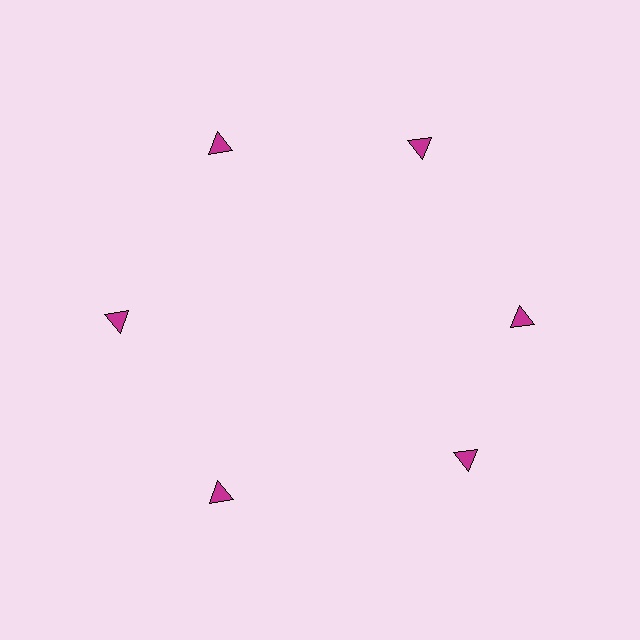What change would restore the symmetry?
The symmetry would be restored by rotating it back into even spacing with its neighbors so that all 6 triangles sit at equal angles and equal distance from the center.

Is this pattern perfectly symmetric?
No. The 6 magenta triangles are arranged in a ring, but one element near the 5 o'clock position is rotated out of alignment along the ring, breaking the 6-fold rotational symmetry.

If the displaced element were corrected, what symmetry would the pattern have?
It would have 6-fold rotational symmetry — the pattern would map onto itself every 60 degrees.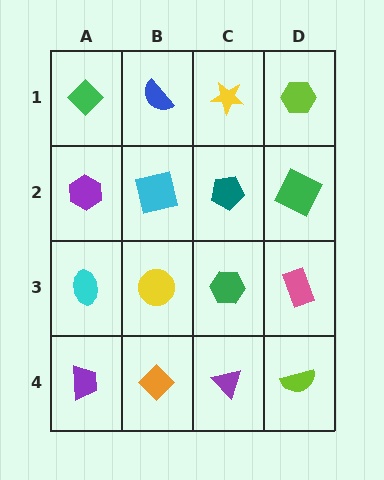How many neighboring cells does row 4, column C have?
3.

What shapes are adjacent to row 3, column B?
A cyan square (row 2, column B), an orange diamond (row 4, column B), a cyan ellipse (row 3, column A), a green hexagon (row 3, column C).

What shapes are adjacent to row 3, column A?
A purple hexagon (row 2, column A), a purple trapezoid (row 4, column A), a yellow circle (row 3, column B).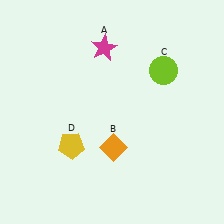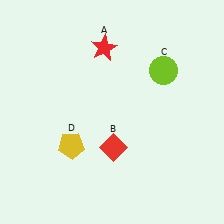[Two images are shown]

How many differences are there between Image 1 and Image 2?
There are 2 differences between the two images.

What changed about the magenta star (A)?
In Image 1, A is magenta. In Image 2, it changed to red.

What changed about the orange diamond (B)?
In Image 1, B is orange. In Image 2, it changed to red.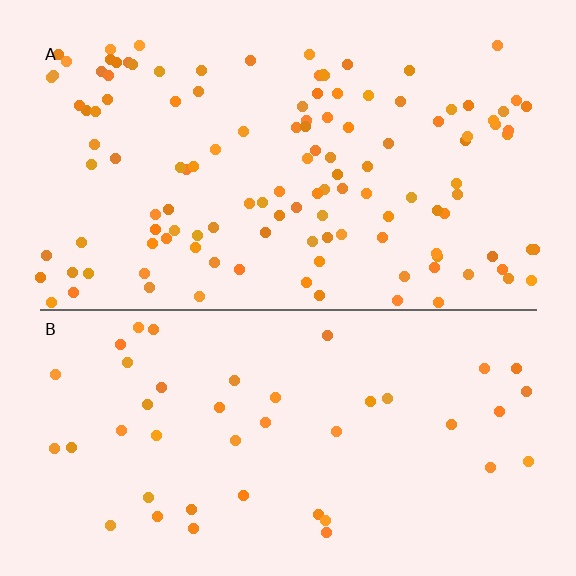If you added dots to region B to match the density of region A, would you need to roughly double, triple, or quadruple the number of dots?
Approximately triple.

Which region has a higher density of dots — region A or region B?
A (the top).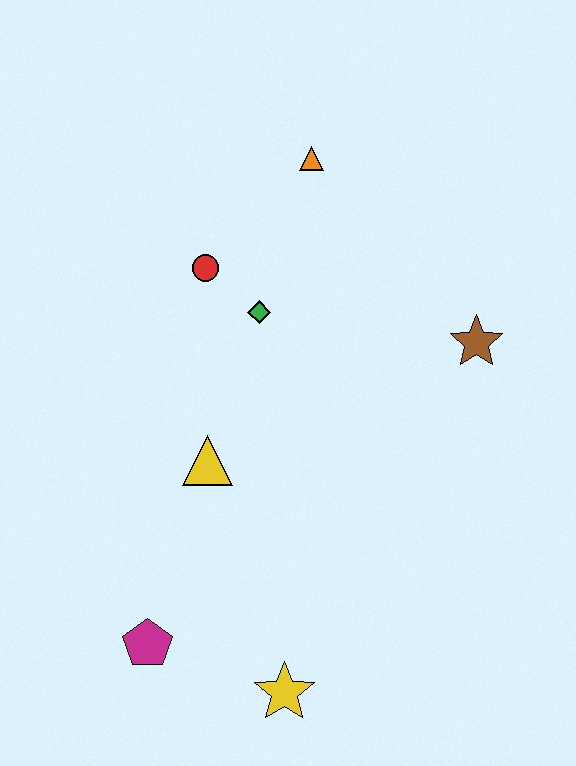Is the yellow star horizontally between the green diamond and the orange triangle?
Yes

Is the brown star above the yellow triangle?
Yes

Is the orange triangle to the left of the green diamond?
No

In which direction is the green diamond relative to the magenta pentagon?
The green diamond is above the magenta pentagon.